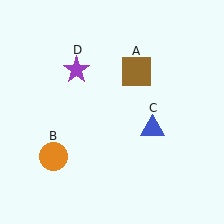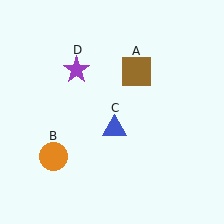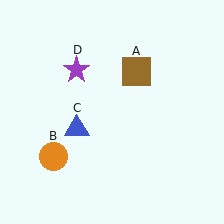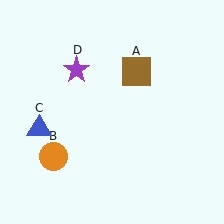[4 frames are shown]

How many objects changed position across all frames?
1 object changed position: blue triangle (object C).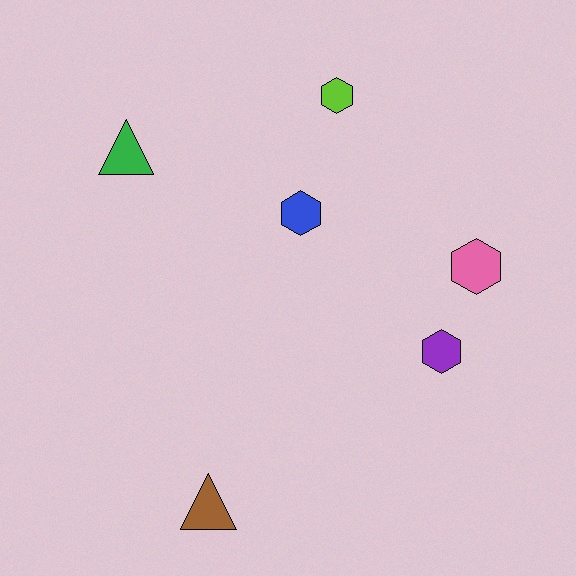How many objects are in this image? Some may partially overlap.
There are 6 objects.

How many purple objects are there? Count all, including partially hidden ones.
There is 1 purple object.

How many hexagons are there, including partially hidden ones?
There are 4 hexagons.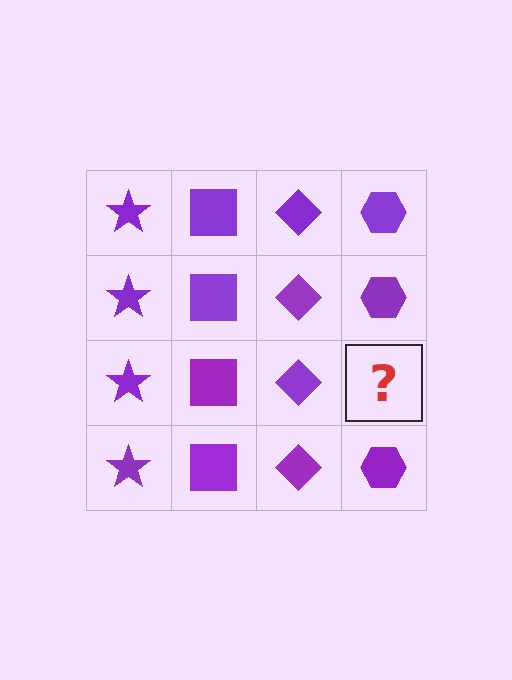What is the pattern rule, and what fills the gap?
The rule is that each column has a consistent shape. The gap should be filled with a purple hexagon.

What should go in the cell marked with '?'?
The missing cell should contain a purple hexagon.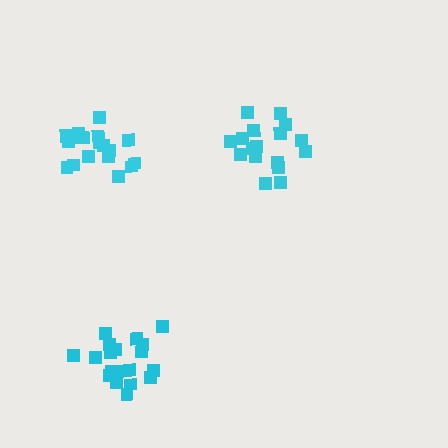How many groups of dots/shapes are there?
There are 3 groups.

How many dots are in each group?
Group 1: 20 dots, Group 2: 17 dots, Group 3: 20 dots (57 total).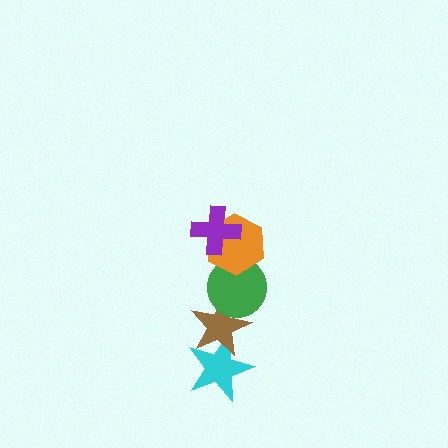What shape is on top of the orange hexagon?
The purple cross is on top of the orange hexagon.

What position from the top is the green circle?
The green circle is 3rd from the top.